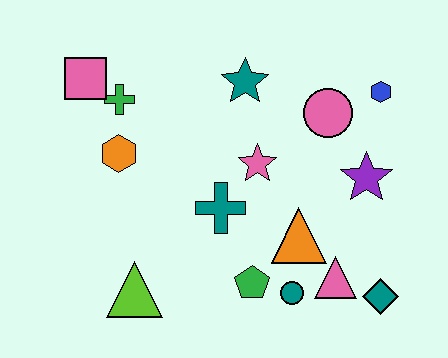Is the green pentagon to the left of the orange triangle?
Yes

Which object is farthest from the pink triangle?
The pink square is farthest from the pink triangle.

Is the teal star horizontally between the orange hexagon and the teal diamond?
Yes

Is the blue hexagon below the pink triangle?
No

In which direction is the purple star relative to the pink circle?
The purple star is below the pink circle.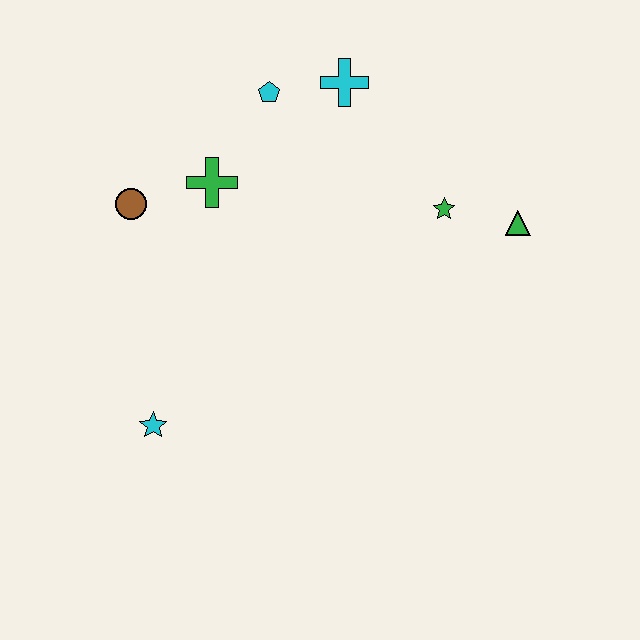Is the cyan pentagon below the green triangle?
No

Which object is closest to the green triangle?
The green star is closest to the green triangle.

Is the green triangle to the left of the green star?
No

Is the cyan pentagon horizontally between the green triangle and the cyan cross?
No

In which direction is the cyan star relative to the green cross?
The cyan star is below the green cross.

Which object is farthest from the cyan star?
The green triangle is farthest from the cyan star.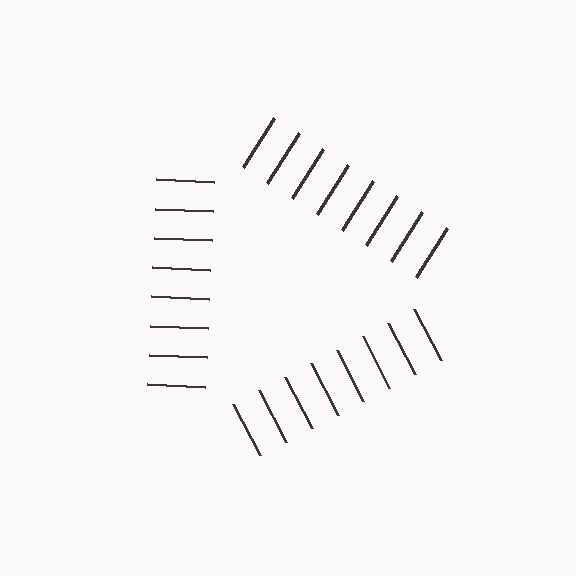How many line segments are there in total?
24 — 8 along each of the 3 edges.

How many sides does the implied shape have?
3 sides — the line-ends trace a triangle.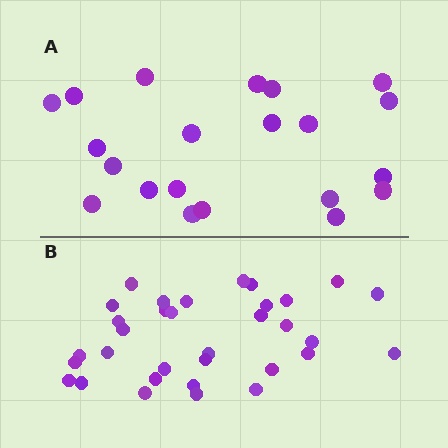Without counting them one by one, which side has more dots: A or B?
Region B (the bottom region) has more dots.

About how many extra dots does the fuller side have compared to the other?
Region B has roughly 12 or so more dots than region A.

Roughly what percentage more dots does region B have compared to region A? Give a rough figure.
About 55% more.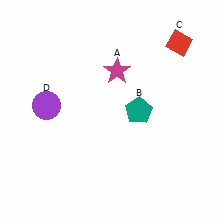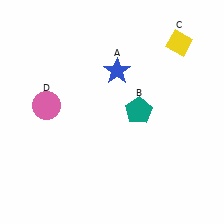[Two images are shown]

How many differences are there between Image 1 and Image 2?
There are 3 differences between the two images.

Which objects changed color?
A changed from magenta to blue. C changed from red to yellow. D changed from purple to pink.